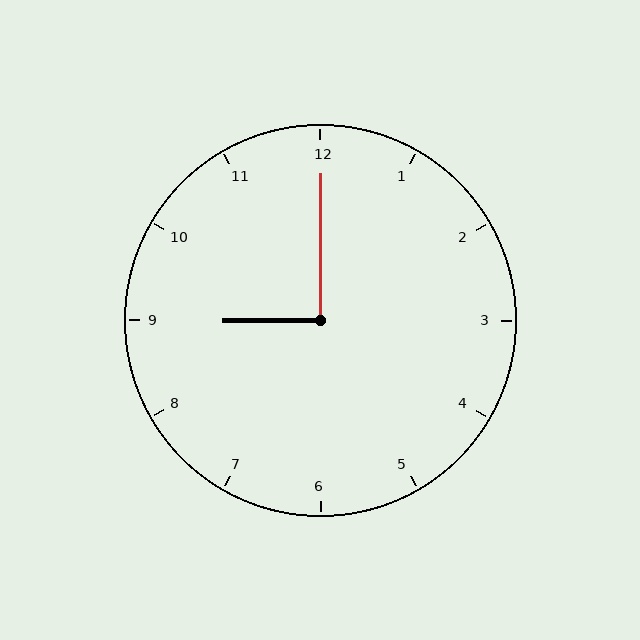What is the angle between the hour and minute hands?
Approximately 90 degrees.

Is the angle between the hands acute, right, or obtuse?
It is right.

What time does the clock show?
9:00.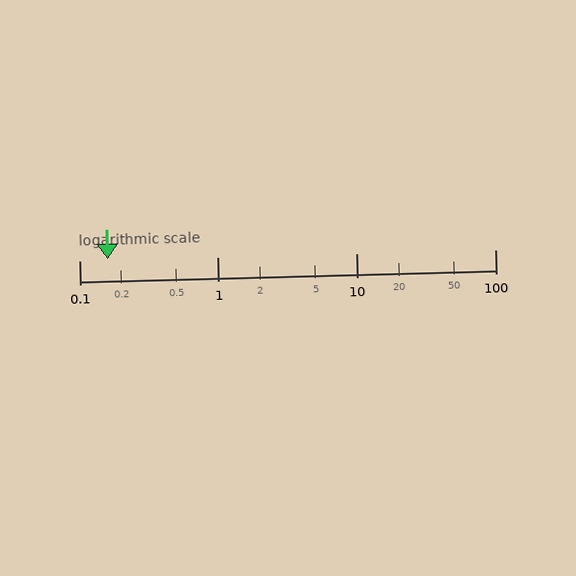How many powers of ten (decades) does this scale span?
The scale spans 3 decades, from 0.1 to 100.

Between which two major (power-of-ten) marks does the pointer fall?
The pointer is between 0.1 and 1.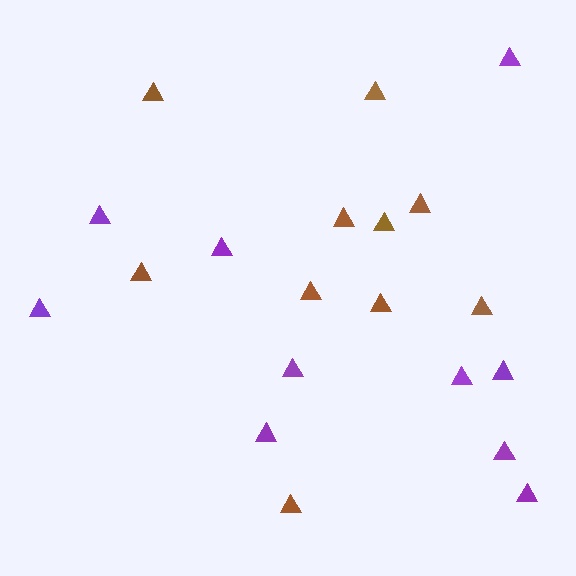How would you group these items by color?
There are 2 groups: one group of brown triangles (10) and one group of purple triangles (10).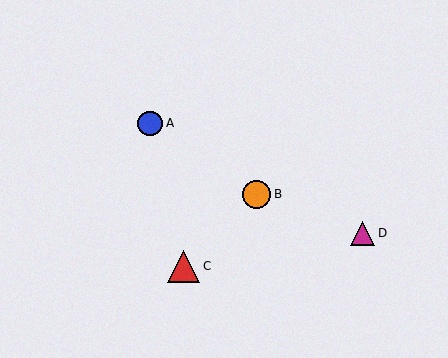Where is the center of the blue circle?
The center of the blue circle is at (150, 123).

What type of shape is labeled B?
Shape B is an orange circle.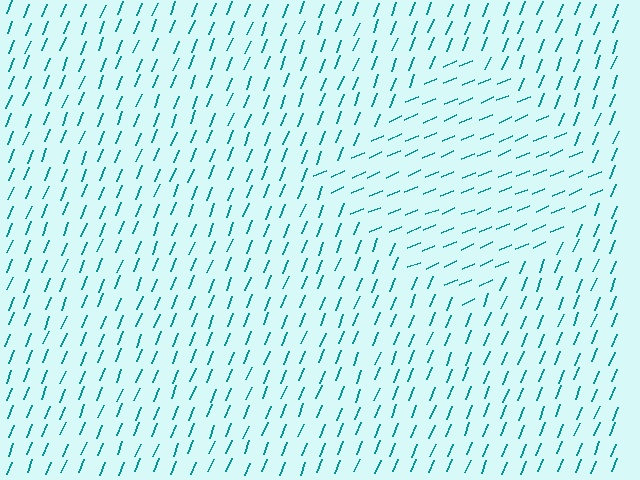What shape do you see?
I see a diamond.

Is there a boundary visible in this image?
Yes, there is a texture boundary formed by a change in line orientation.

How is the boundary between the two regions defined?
The boundary is defined purely by a change in line orientation (approximately 45 degrees difference). All lines are the same color and thickness.